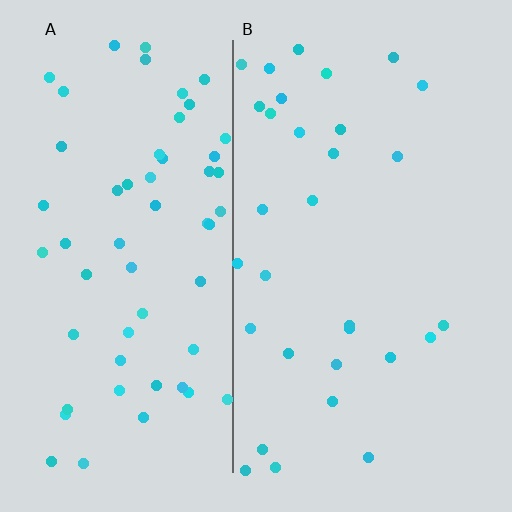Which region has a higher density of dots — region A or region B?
A (the left).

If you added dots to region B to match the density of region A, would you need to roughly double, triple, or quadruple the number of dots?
Approximately double.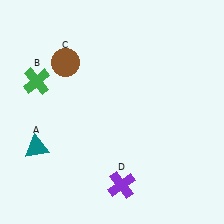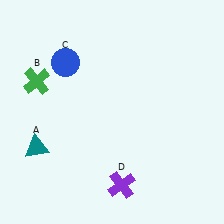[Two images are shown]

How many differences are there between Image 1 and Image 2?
There is 1 difference between the two images.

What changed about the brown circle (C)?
In Image 1, C is brown. In Image 2, it changed to blue.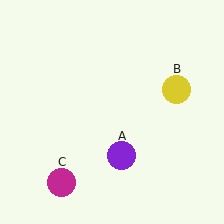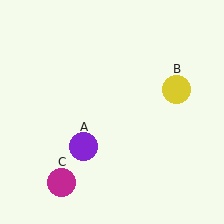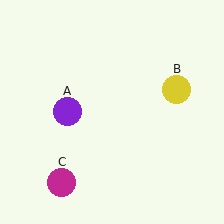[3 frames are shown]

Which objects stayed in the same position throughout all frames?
Yellow circle (object B) and magenta circle (object C) remained stationary.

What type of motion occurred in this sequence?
The purple circle (object A) rotated clockwise around the center of the scene.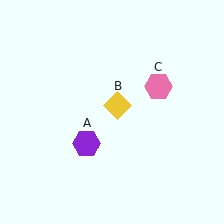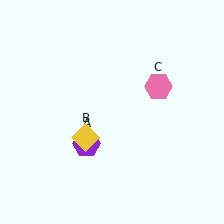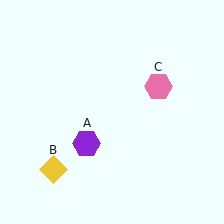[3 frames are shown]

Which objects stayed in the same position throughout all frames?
Purple hexagon (object A) and pink hexagon (object C) remained stationary.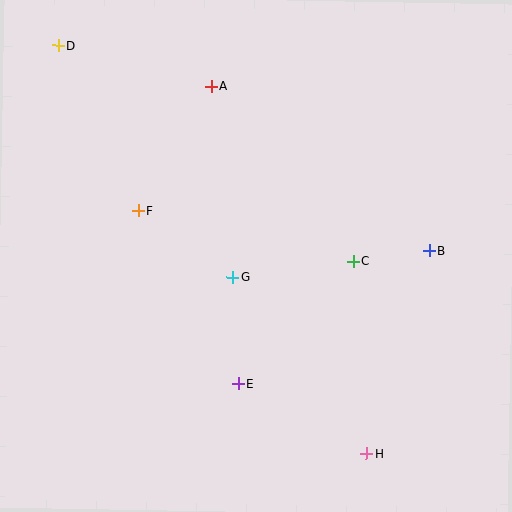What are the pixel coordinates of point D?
Point D is at (58, 45).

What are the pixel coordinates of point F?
Point F is at (138, 211).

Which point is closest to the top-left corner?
Point D is closest to the top-left corner.